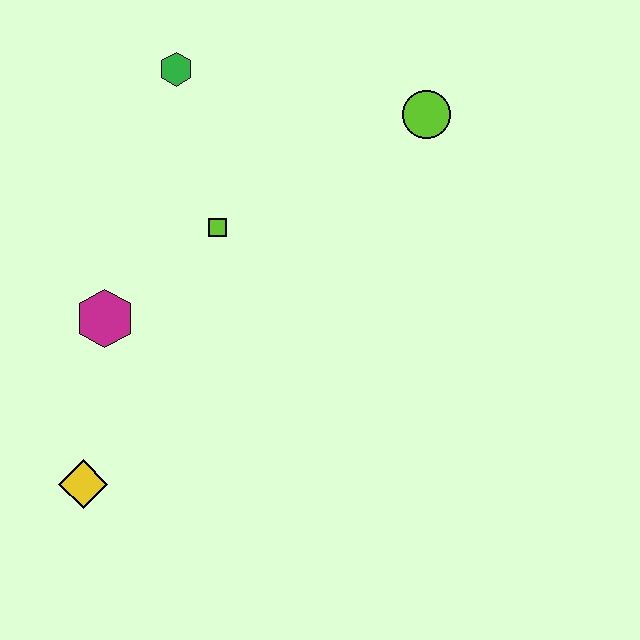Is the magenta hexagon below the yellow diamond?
No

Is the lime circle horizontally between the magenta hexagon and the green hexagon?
No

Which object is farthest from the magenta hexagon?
The lime circle is farthest from the magenta hexagon.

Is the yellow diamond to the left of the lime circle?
Yes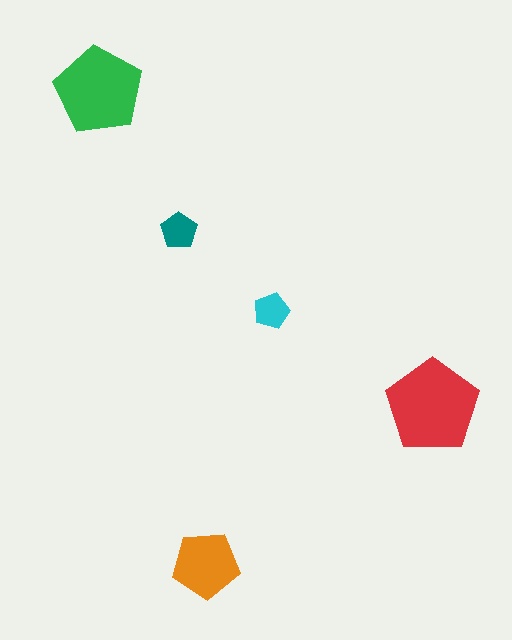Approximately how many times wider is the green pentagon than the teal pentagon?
About 2.5 times wider.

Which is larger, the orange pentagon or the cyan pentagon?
The orange one.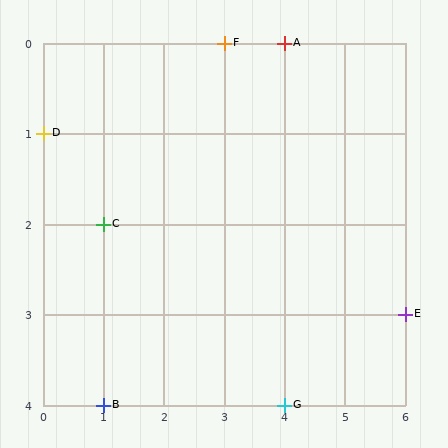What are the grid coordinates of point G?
Point G is at grid coordinates (4, 4).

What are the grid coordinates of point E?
Point E is at grid coordinates (6, 3).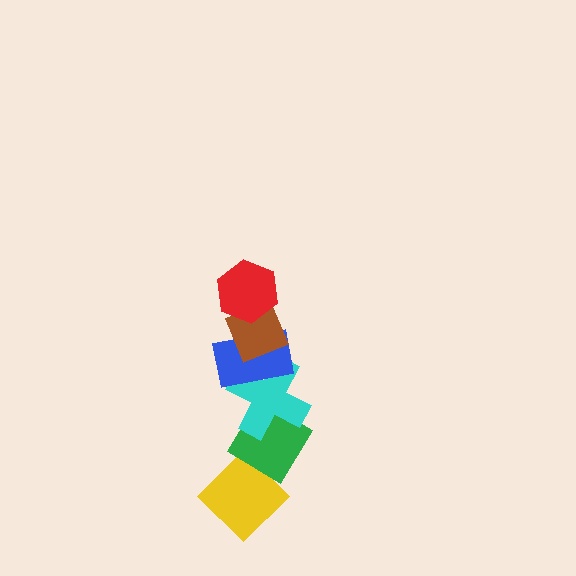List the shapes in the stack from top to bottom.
From top to bottom: the red hexagon, the brown diamond, the blue rectangle, the cyan cross, the green diamond, the yellow diamond.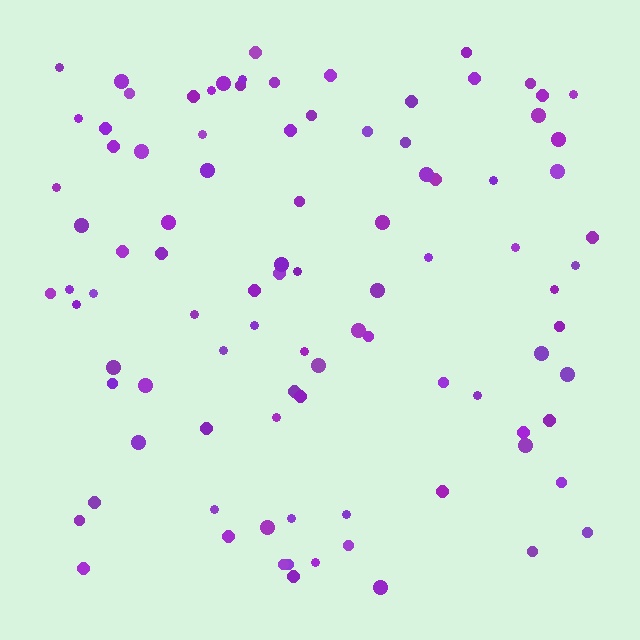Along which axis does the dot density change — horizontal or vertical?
Vertical.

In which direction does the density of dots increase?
From bottom to top, with the top side densest.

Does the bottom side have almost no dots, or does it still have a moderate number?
Still a moderate number, just noticeably fewer than the top.